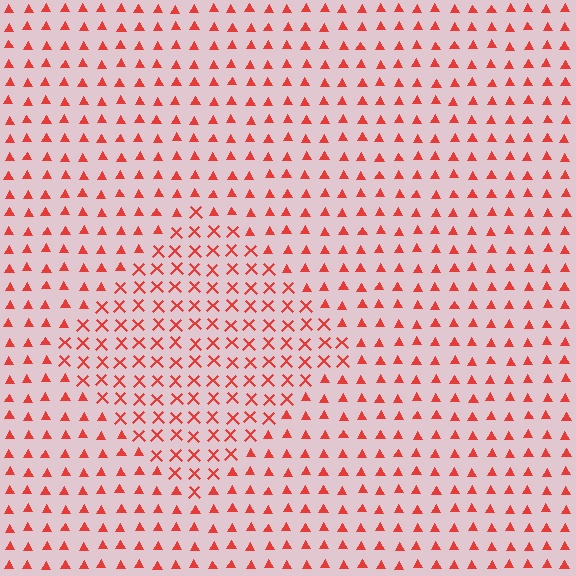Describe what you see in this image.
The image is filled with small red elements arranged in a uniform grid. A diamond-shaped region contains X marks, while the surrounding area contains triangles. The boundary is defined purely by the change in element shape.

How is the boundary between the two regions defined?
The boundary is defined by a change in element shape: X marks inside vs. triangles outside. All elements share the same color and spacing.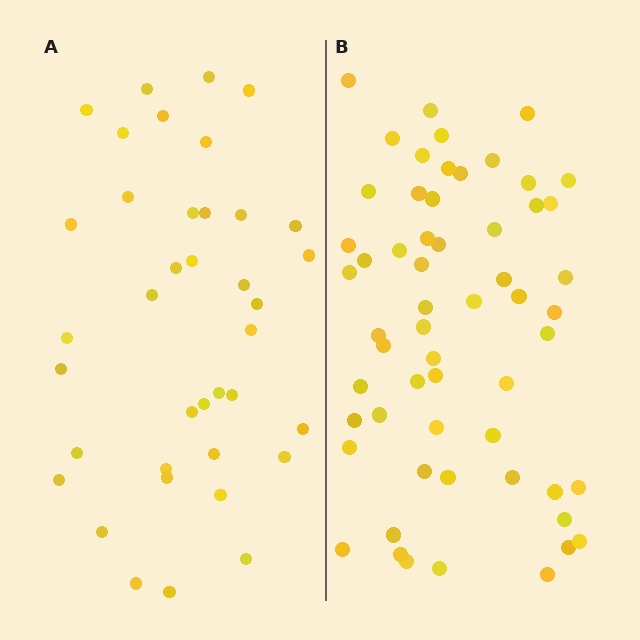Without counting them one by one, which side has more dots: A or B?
Region B (the right region) has more dots.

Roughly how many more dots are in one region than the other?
Region B has approximately 20 more dots than region A.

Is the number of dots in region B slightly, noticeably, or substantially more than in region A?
Region B has substantially more. The ratio is roughly 1.5 to 1.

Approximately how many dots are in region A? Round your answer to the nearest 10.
About 40 dots. (The exact count is 38, which rounds to 40.)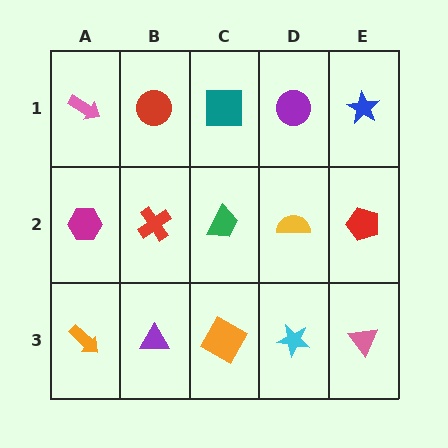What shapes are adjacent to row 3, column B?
A red cross (row 2, column B), an orange arrow (row 3, column A), an orange square (row 3, column C).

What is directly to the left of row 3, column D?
An orange square.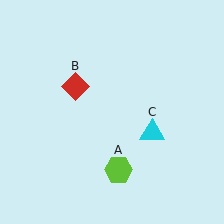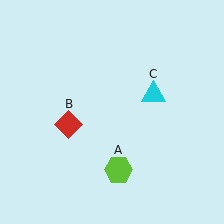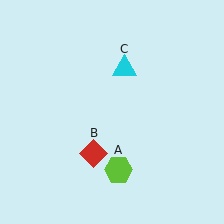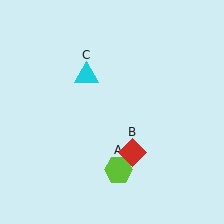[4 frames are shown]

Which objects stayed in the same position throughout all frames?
Lime hexagon (object A) remained stationary.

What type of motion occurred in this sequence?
The red diamond (object B), cyan triangle (object C) rotated counterclockwise around the center of the scene.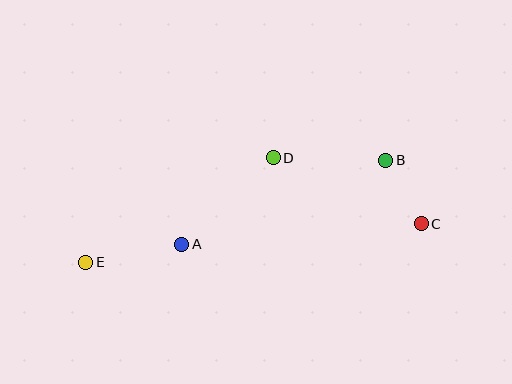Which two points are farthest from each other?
Points C and E are farthest from each other.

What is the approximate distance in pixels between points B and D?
The distance between B and D is approximately 113 pixels.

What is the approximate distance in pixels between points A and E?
The distance between A and E is approximately 98 pixels.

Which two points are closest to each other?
Points B and C are closest to each other.